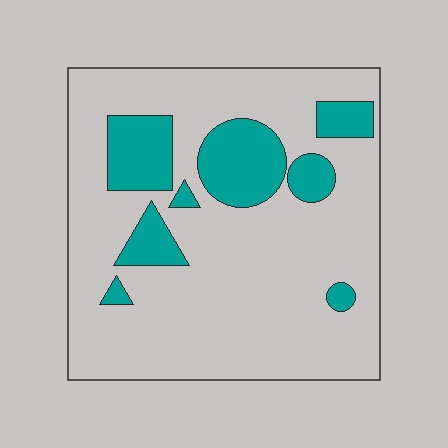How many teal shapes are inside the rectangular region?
8.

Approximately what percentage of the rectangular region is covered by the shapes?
Approximately 20%.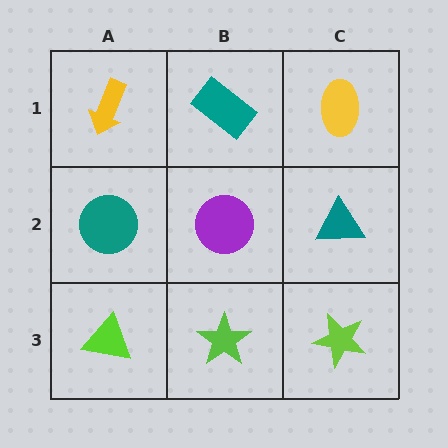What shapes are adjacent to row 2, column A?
A yellow arrow (row 1, column A), a lime triangle (row 3, column A), a purple circle (row 2, column B).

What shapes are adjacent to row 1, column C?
A teal triangle (row 2, column C), a teal rectangle (row 1, column B).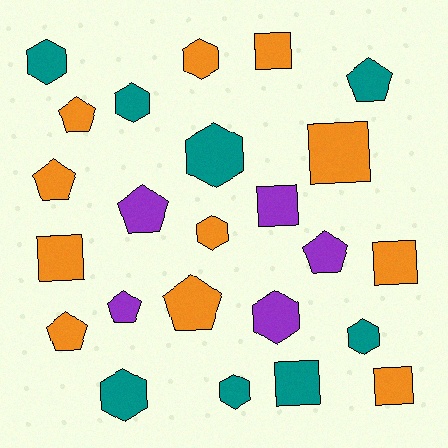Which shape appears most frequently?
Hexagon, with 9 objects.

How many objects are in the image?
There are 24 objects.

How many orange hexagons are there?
There are 2 orange hexagons.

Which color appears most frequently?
Orange, with 11 objects.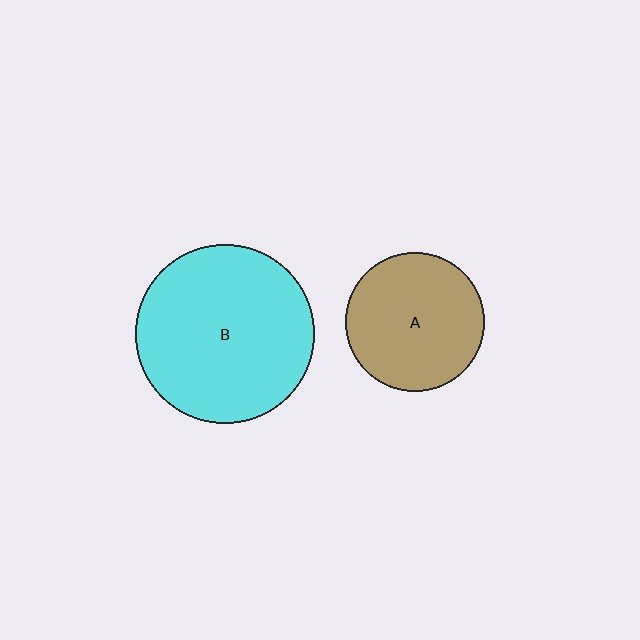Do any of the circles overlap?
No, none of the circles overlap.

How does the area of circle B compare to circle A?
Approximately 1.7 times.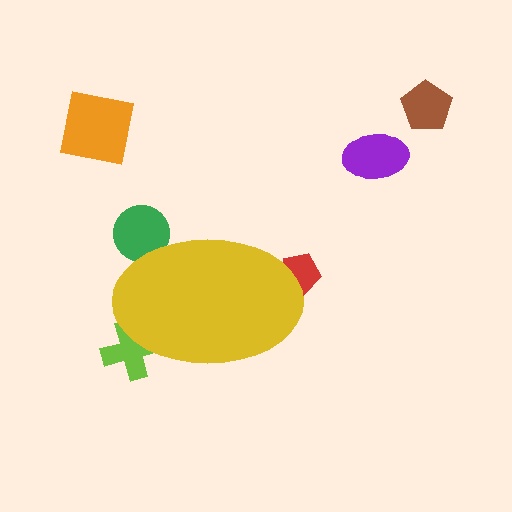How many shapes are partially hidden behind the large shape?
3 shapes are partially hidden.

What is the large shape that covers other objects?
A yellow ellipse.